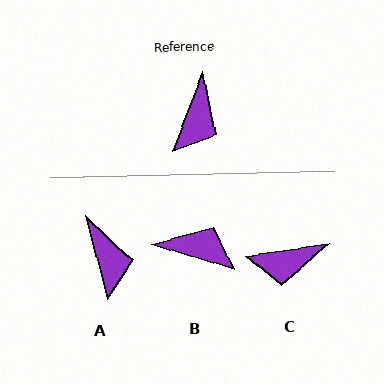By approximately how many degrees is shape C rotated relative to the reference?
Approximately 61 degrees clockwise.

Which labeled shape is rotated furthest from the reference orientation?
B, about 95 degrees away.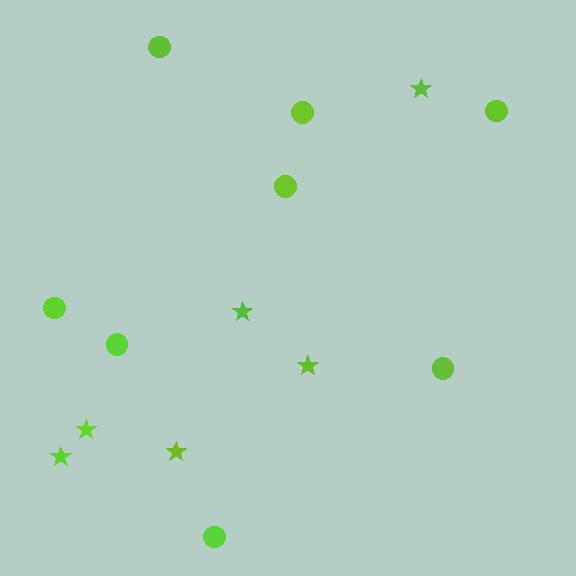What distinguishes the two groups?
There are 2 groups: one group of circles (8) and one group of stars (6).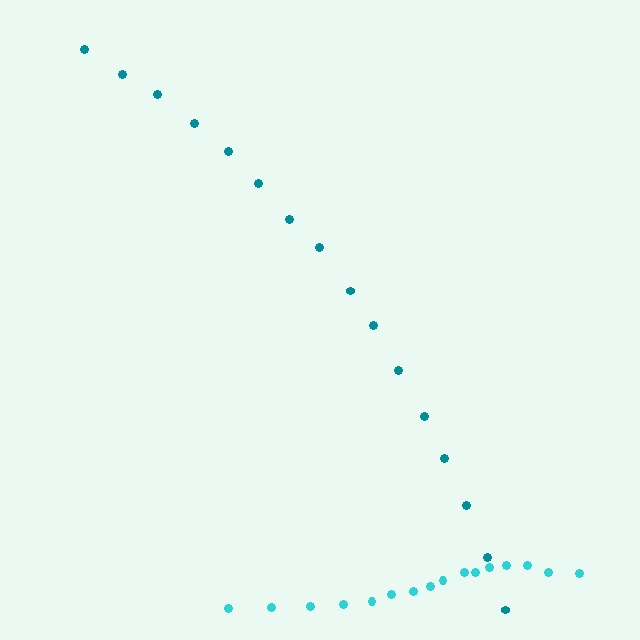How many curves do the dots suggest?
There are 2 distinct paths.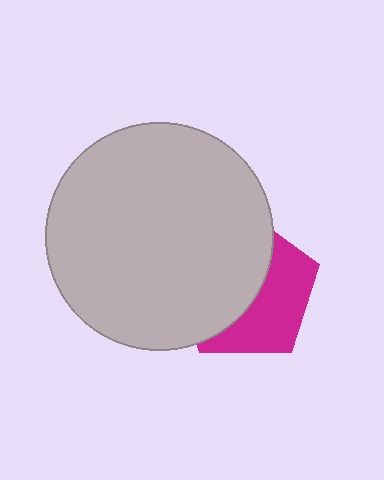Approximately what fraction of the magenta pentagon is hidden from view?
Roughly 56% of the magenta pentagon is hidden behind the light gray circle.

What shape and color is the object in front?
The object in front is a light gray circle.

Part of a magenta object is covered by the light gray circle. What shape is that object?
It is a pentagon.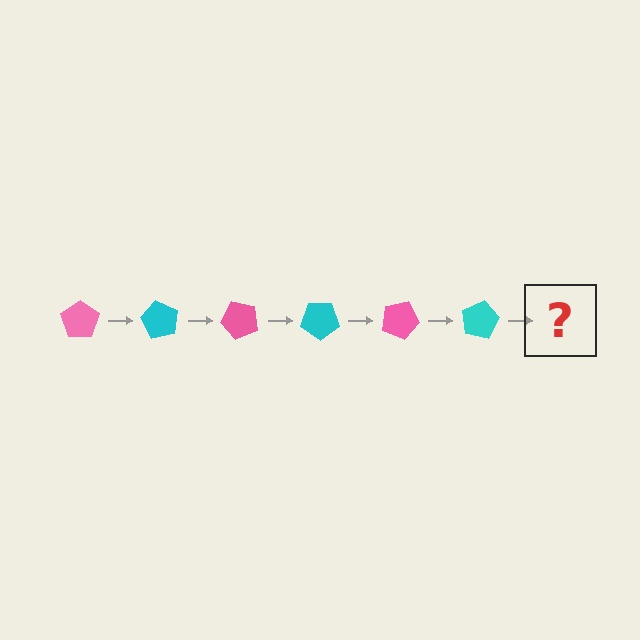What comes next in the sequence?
The next element should be a pink pentagon, rotated 360 degrees from the start.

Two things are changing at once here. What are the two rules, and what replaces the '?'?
The two rules are that it rotates 60 degrees each step and the color cycles through pink and cyan. The '?' should be a pink pentagon, rotated 360 degrees from the start.